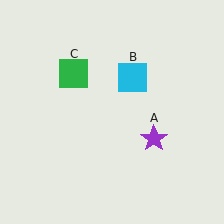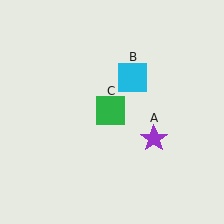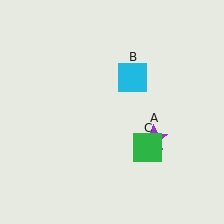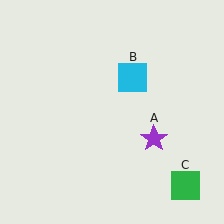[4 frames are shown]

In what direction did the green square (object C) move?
The green square (object C) moved down and to the right.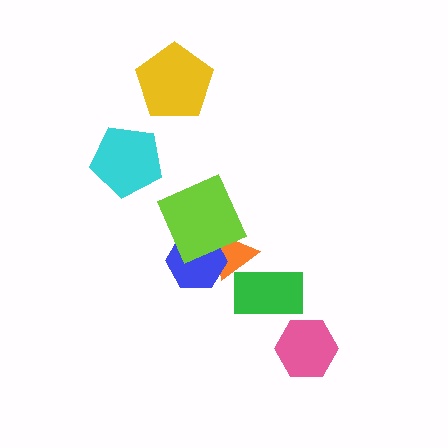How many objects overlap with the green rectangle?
1 object overlaps with the green rectangle.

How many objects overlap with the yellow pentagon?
0 objects overlap with the yellow pentagon.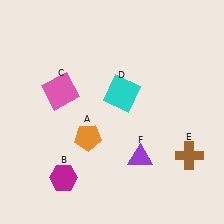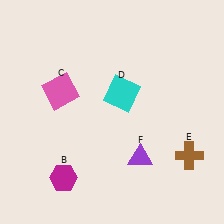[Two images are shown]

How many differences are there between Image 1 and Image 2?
There is 1 difference between the two images.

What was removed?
The orange pentagon (A) was removed in Image 2.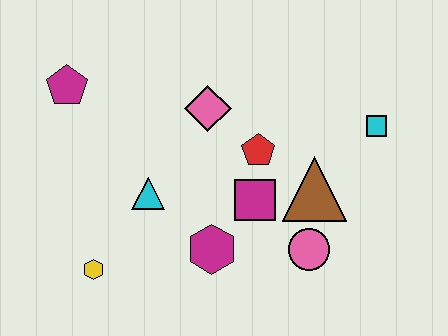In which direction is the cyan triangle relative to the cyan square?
The cyan triangle is to the left of the cyan square.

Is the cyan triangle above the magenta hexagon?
Yes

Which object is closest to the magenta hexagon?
The magenta square is closest to the magenta hexagon.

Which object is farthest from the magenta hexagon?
The magenta pentagon is farthest from the magenta hexagon.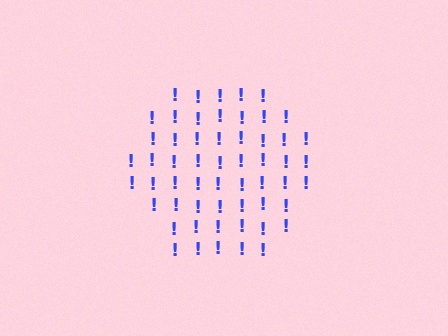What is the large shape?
The large shape is a hexagon.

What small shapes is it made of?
It is made of small exclamation marks.